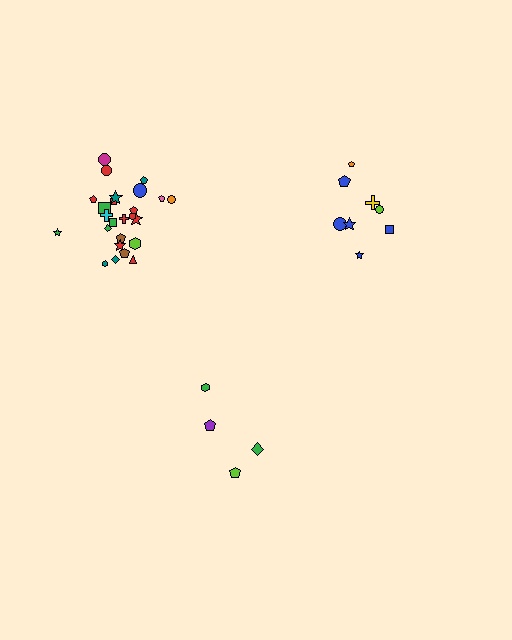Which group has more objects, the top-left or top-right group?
The top-left group.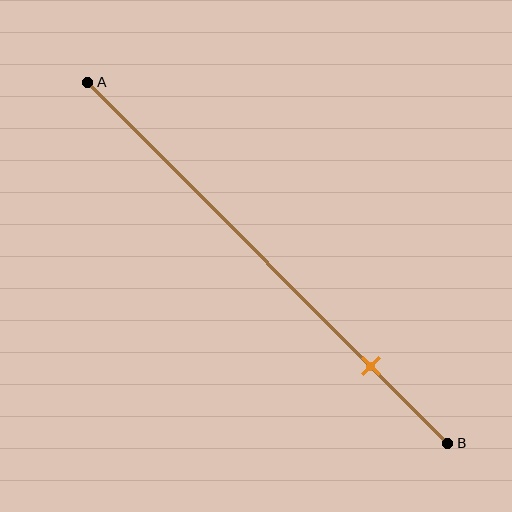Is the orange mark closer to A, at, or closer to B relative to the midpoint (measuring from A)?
The orange mark is closer to point B than the midpoint of segment AB.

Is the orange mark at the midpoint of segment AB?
No, the mark is at about 80% from A, not at the 50% midpoint.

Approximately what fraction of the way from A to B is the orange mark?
The orange mark is approximately 80% of the way from A to B.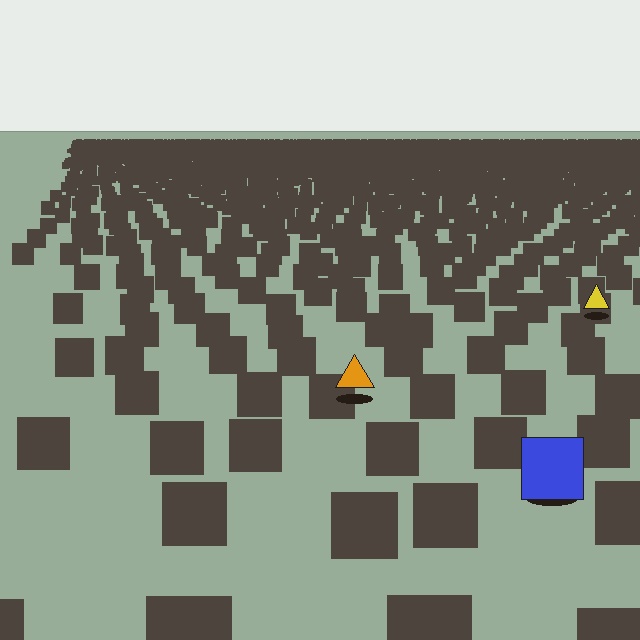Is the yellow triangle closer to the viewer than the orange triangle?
No. The orange triangle is closer — you can tell from the texture gradient: the ground texture is coarser near it.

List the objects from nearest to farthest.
From nearest to farthest: the blue square, the orange triangle, the yellow triangle.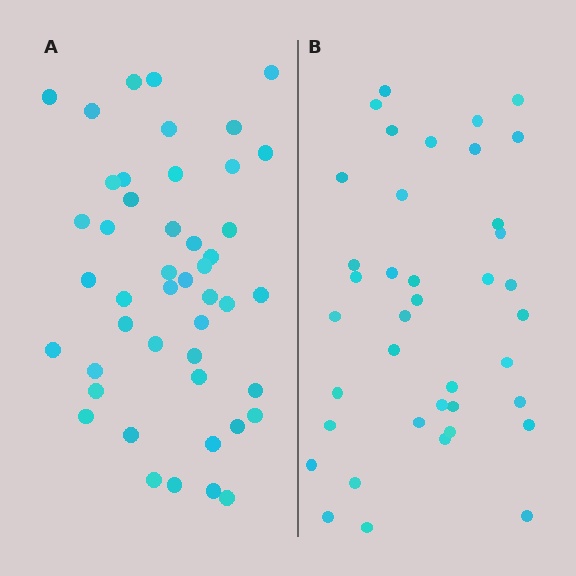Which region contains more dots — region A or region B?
Region A (the left region) has more dots.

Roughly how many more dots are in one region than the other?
Region A has roughly 8 or so more dots than region B.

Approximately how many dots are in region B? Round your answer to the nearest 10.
About 40 dots. (The exact count is 39, which rounds to 40.)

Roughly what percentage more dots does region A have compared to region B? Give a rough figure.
About 20% more.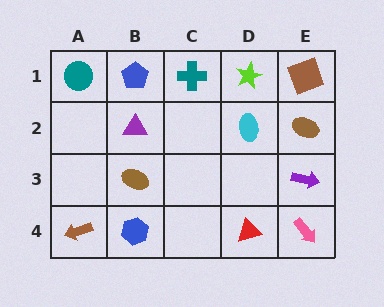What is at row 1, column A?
A teal circle.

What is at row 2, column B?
A purple triangle.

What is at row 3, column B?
A brown ellipse.